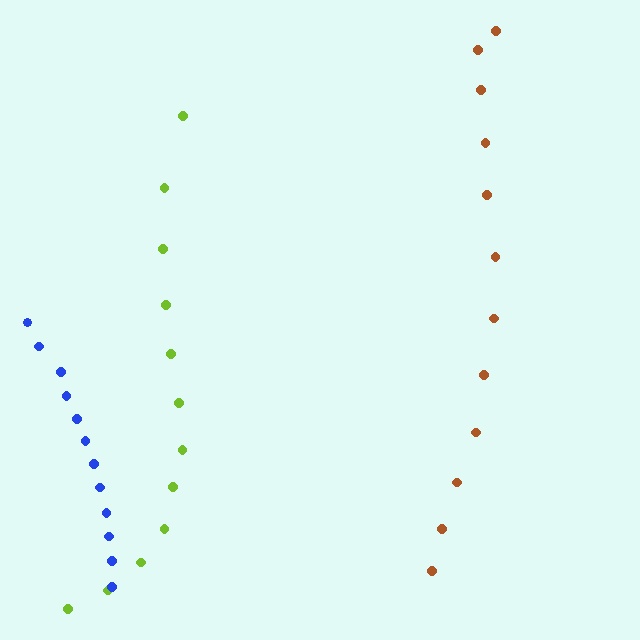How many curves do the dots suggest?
There are 3 distinct paths.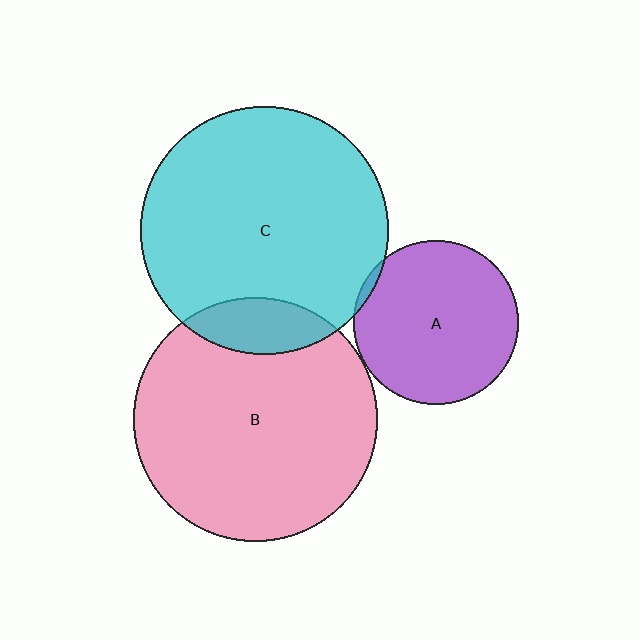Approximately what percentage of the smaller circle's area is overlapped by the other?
Approximately 5%.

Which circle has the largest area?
Circle C (cyan).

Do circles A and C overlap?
Yes.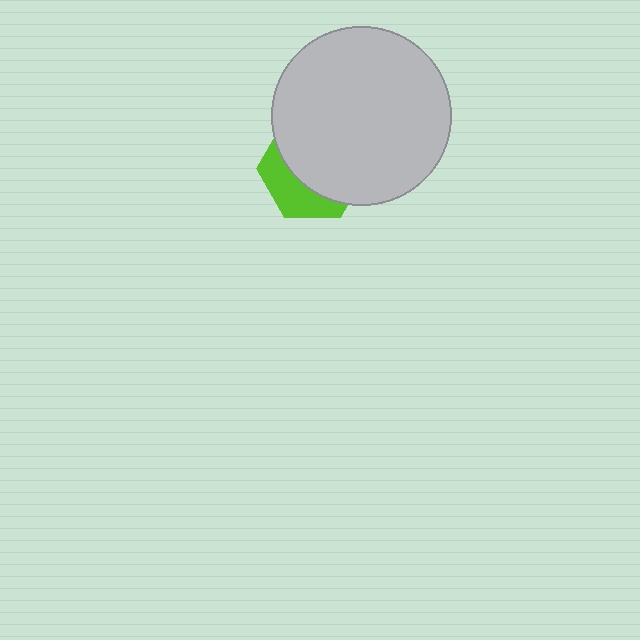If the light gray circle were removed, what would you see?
You would see the complete lime hexagon.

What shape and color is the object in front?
The object in front is a light gray circle.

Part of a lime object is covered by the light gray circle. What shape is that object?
It is a hexagon.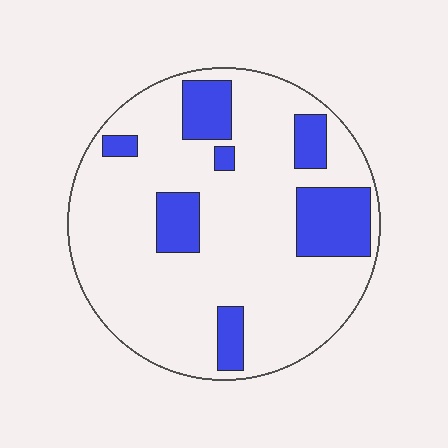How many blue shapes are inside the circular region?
7.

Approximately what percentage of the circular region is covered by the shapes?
Approximately 20%.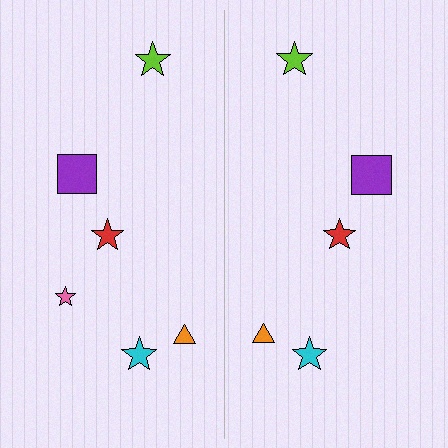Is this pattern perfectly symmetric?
No, the pattern is not perfectly symmetric. A pink star is missing from the right side.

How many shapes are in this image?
There are 11 shapes in this image.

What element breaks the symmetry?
A pink star is missing from the right side.